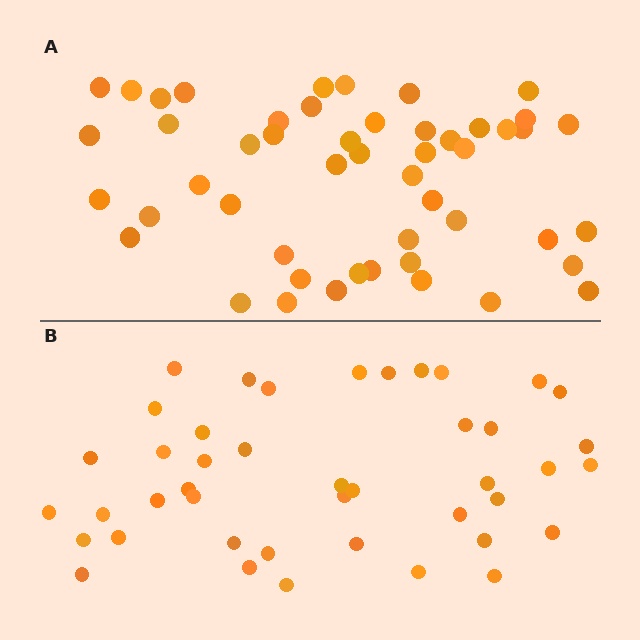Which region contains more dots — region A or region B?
Region A (the top region) has more dots.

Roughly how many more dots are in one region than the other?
Region A has roughly 8 or so more dots than region B.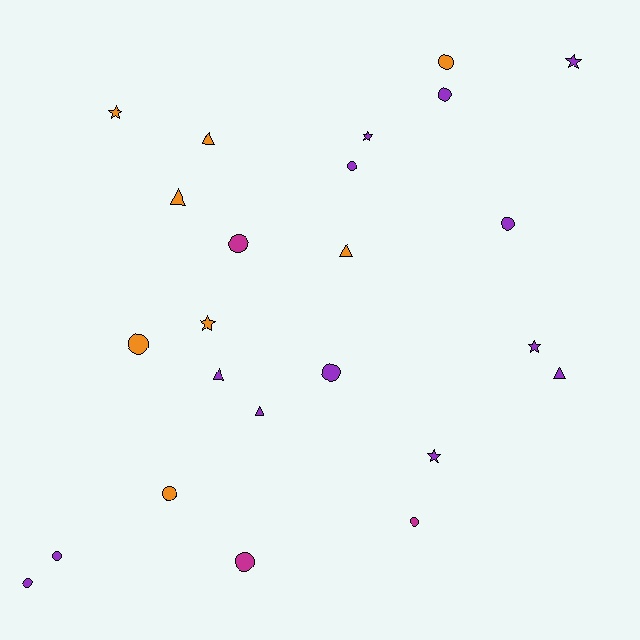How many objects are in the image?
There are 24 objects.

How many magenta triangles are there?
There are no magenta triangles.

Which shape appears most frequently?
Circle, with 12 objects.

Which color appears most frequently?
Purple, with 13 objects.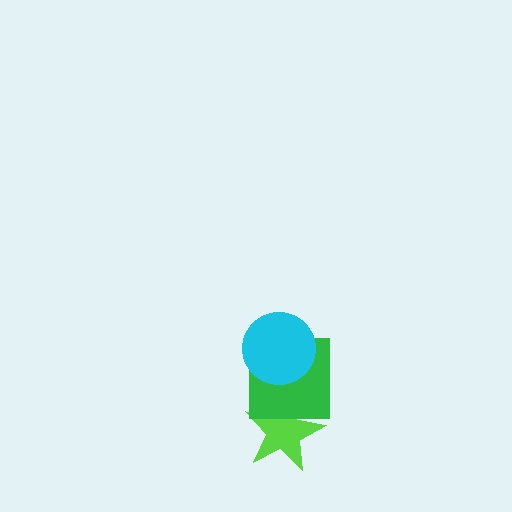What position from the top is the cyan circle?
The cyan circle is 1st from the top.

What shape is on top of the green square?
The cyan circle is on top of the green square.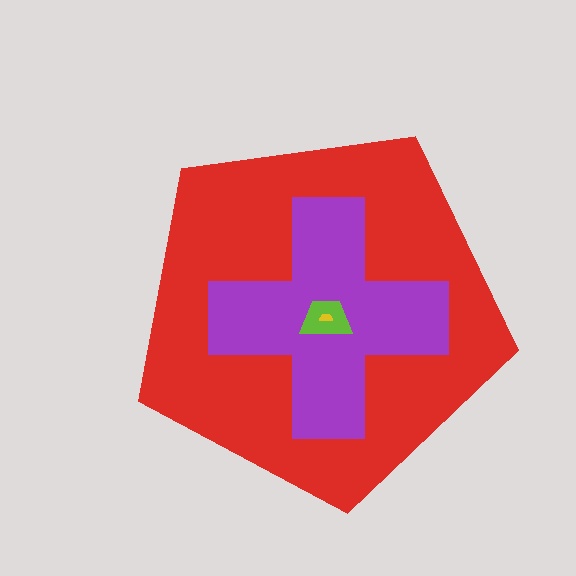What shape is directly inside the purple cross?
The lime trapezoid.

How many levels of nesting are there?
4.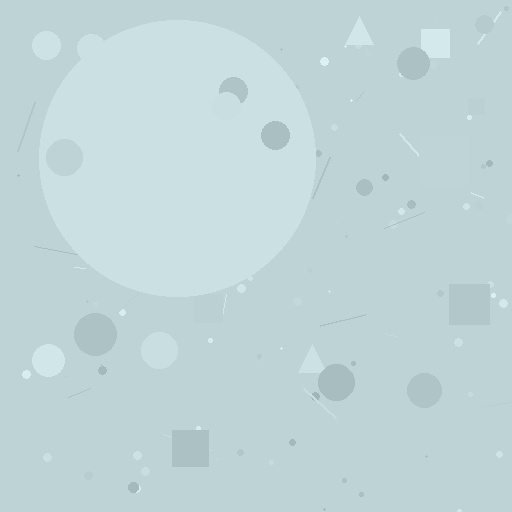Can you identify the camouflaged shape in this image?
The camouflaged shape is a circle.